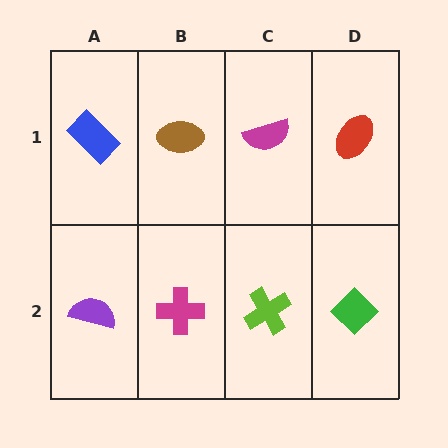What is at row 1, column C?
A magenta semicircle.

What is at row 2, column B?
A magenta cross.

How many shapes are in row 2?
4 shapes.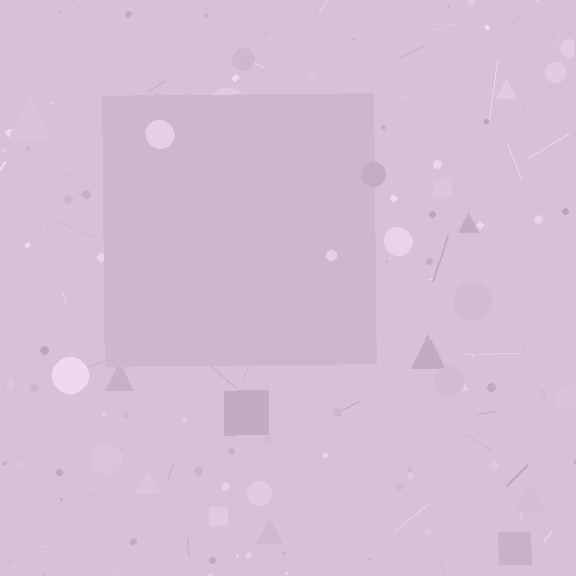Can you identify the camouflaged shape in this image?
The camouflaged shape is a square.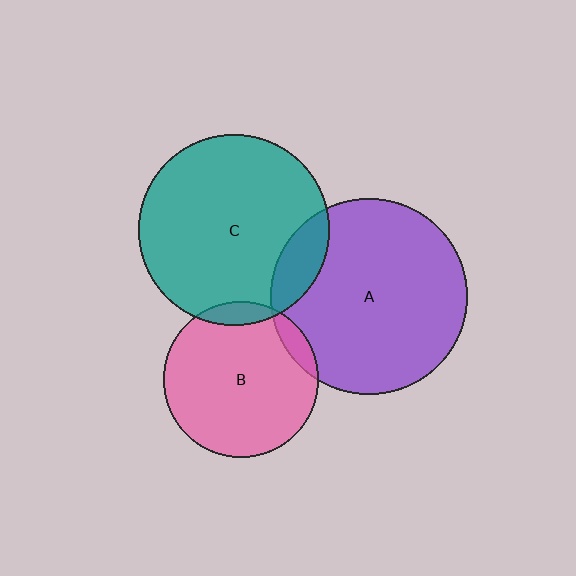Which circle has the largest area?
Circle A (purple).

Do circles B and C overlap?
Yes.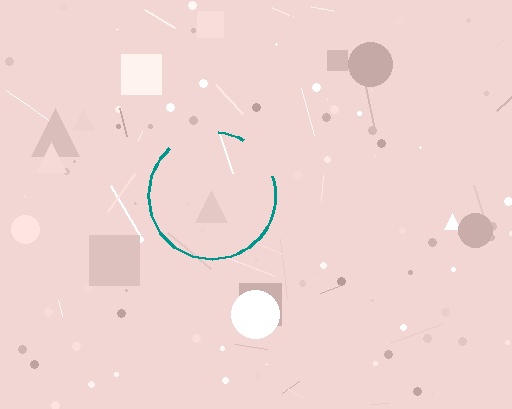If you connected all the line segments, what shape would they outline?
They would outline a circle.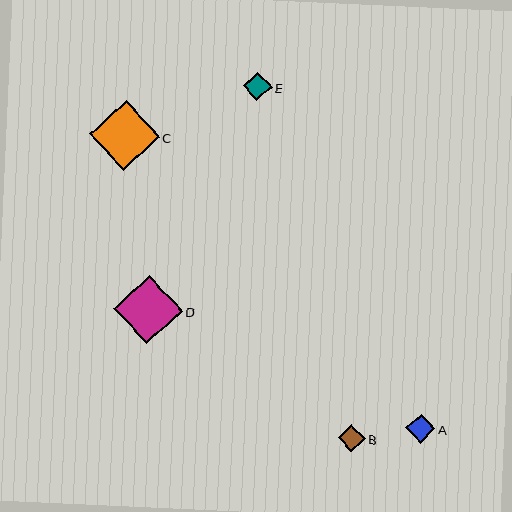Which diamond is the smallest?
Diamond B is the smallest with a size of approximately 27 pixels.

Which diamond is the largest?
Diamond C is the largest with a size of approximately 70 pixels.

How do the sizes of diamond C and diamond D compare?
Diamond C and diamond D are approximately the same size.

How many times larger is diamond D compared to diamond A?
Diamond D is approximately 2.4 times the size of diamond A.